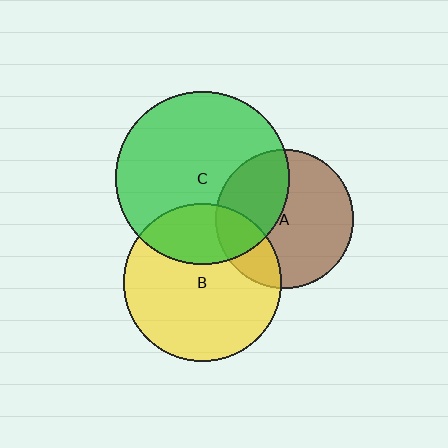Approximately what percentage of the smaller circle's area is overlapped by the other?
Approximately 20%.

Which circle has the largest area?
Circle C (green).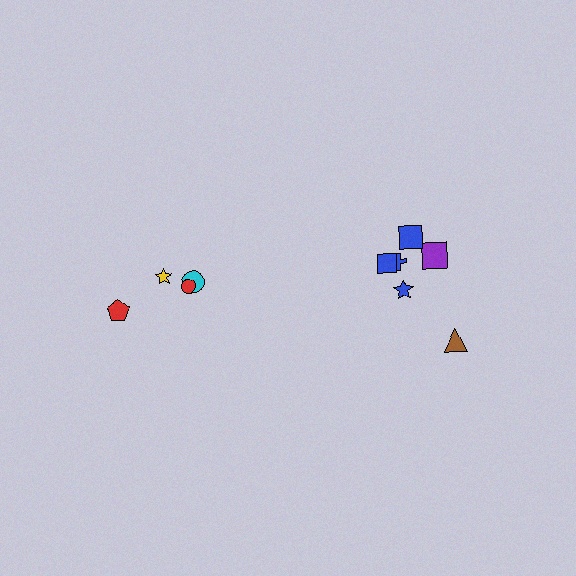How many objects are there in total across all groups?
There are 10 objects.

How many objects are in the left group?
There are 4 objects.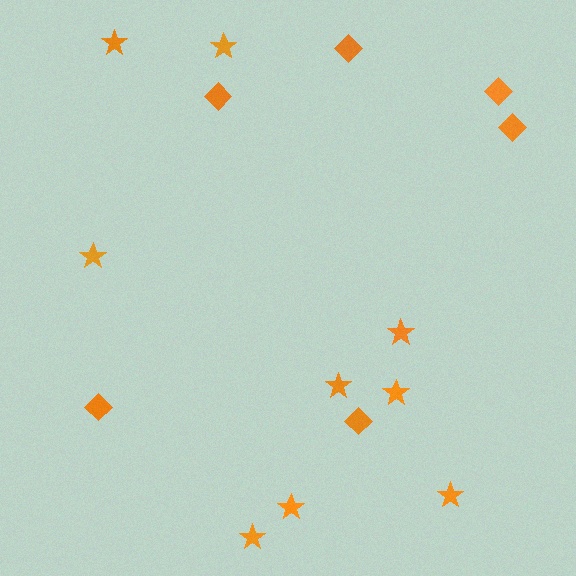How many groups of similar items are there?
There are 2 groups: one group of diamonds (6) and one group of stars (9).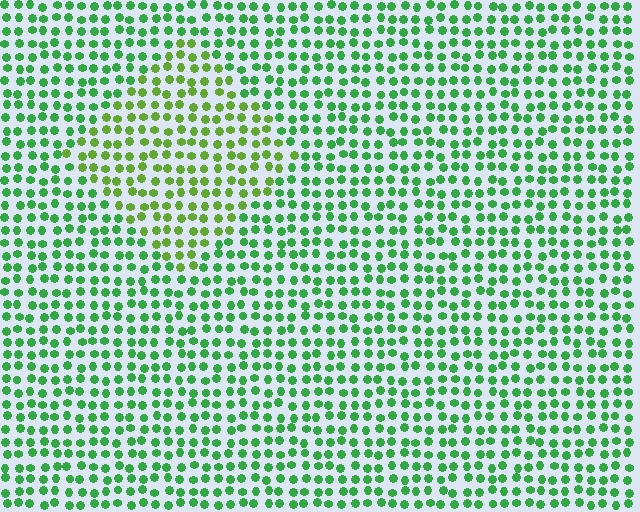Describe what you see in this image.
The image is filled with small green elements in a uniform arrangement. A diamond-shaped region is visible where the elements are tinted to a slightly different hue, forming a subtle color boundary.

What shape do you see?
I see a diamond.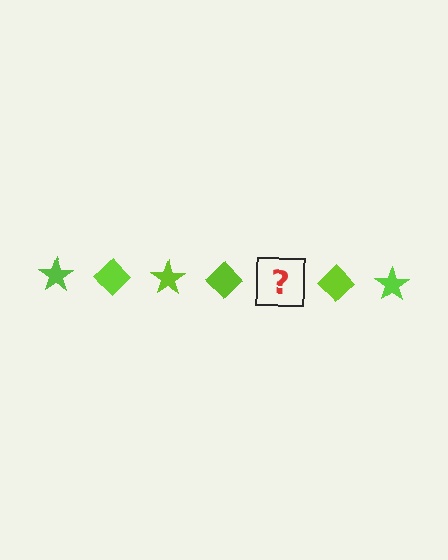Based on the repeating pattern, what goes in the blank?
The blank should be a lime star.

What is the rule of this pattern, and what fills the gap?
The rule is that the pattern cycles through star, diamond shapes in lime. The gap should be filled with a lime star.